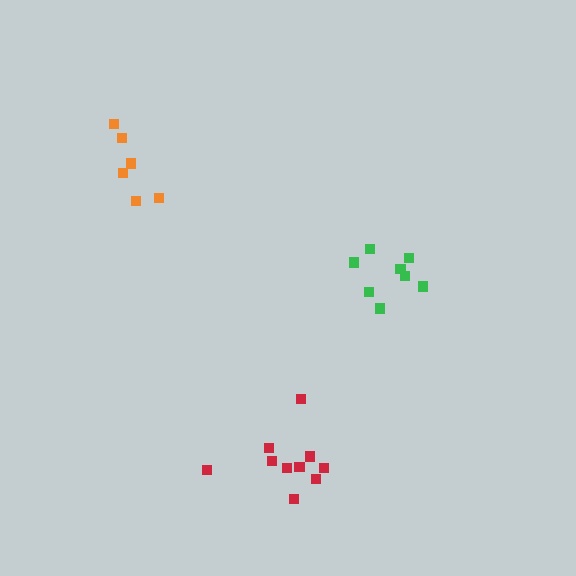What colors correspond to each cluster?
The clusters are colored: green, orange, red.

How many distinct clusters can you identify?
There are 3 distinct clusters.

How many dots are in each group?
Group 1: 8 dots, Group 2: 6 dots, Group 3: 10 dots (24 total).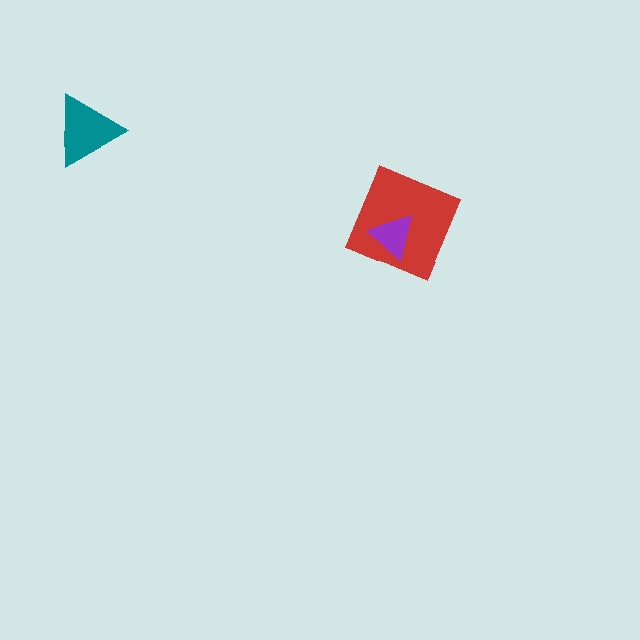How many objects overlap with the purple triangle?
1 object overlaps with the purple triangle.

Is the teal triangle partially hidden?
No, no other shape covers it.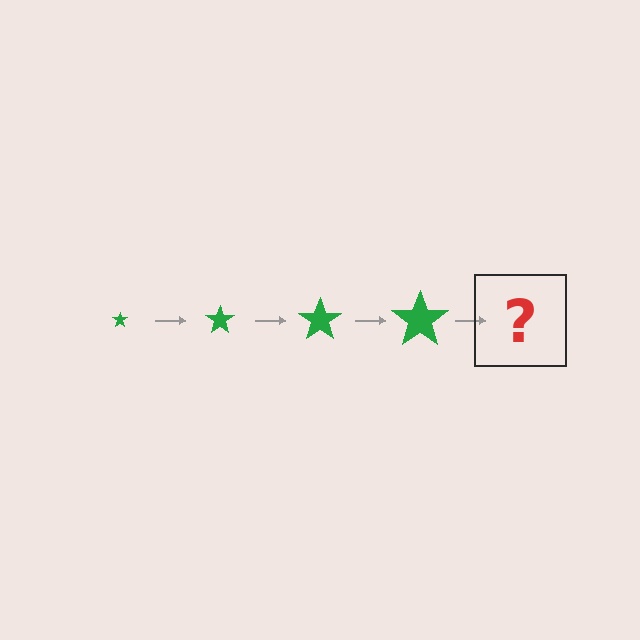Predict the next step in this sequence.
The next step is a green star, larger than the previous one.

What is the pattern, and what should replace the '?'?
The pattern is that the star gets progressively larger each step. The '?' should be a green star, larger than the previous one.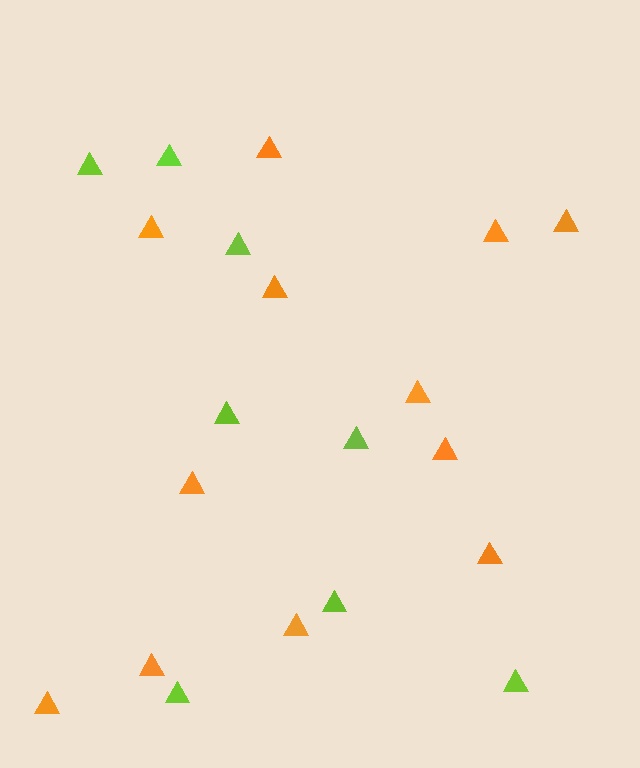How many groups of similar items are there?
There are 2 groups: one group of orange triangles (12) and one group of lime triangles (8).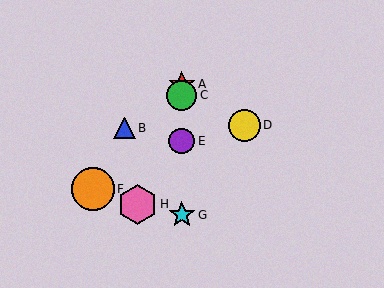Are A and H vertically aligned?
No, A is at x≈182 and H is at x≈137.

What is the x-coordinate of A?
Object A is at x≈182.